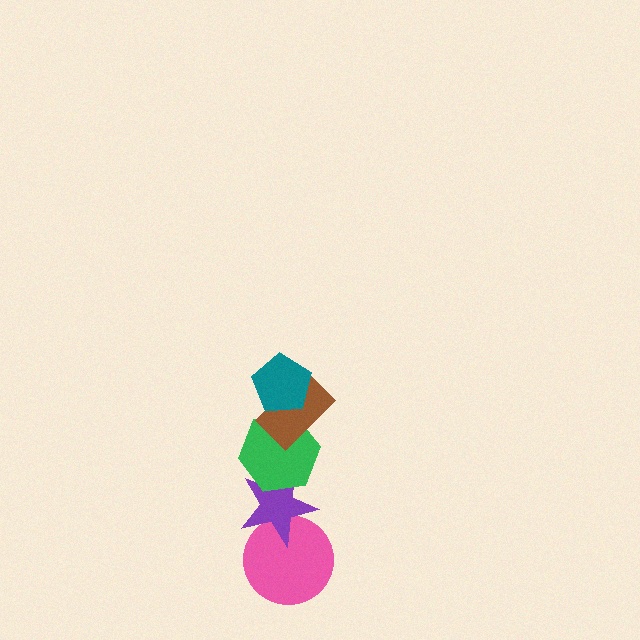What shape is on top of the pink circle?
The purple star is on top of the pink circle.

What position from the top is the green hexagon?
The green hexagon is 3rd from the top.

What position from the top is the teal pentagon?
The teal pentagon is 1st from the top.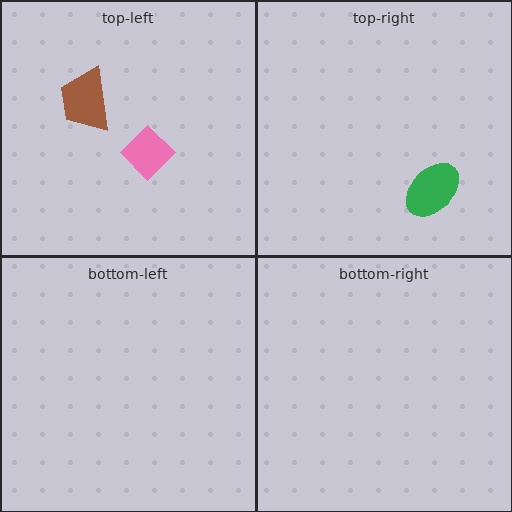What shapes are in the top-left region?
The pink diamond, the brown trapezoid.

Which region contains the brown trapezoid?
The top-left region.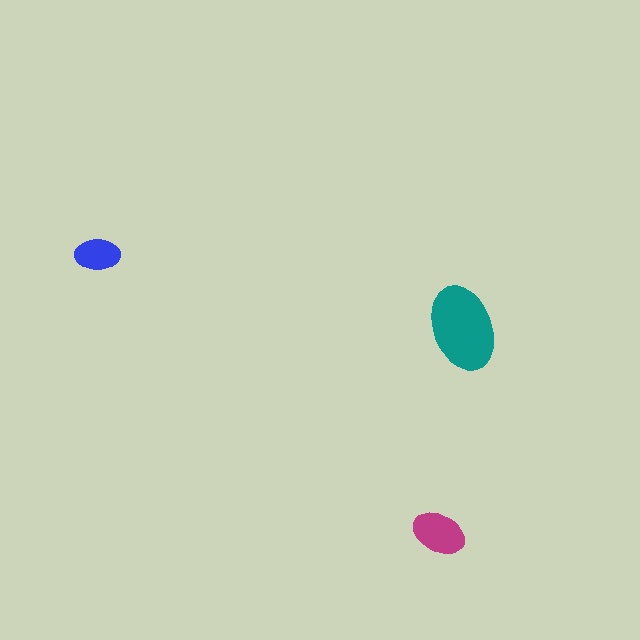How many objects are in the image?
There are 3 objects in the image.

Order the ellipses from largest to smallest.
the teal one, the magenta one, the blue one.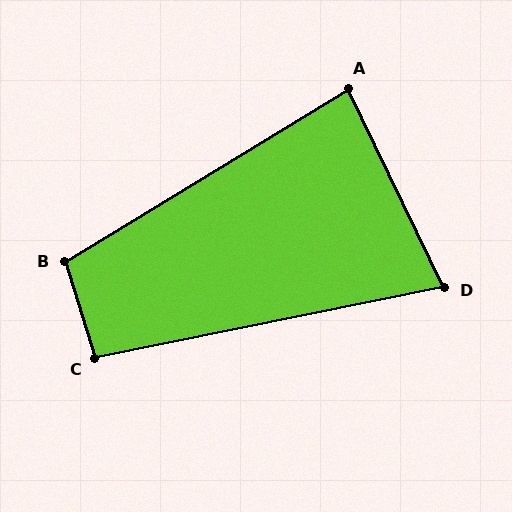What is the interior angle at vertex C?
Approximately 96 degrees (obtuse).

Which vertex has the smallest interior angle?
D, at approximately 76 degrees.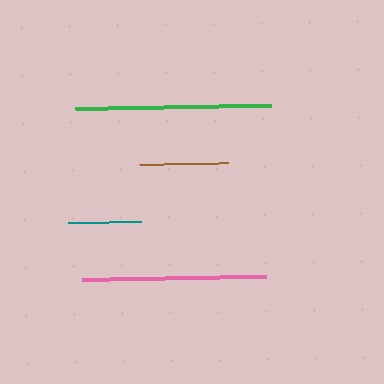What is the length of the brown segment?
The brown segment is approximately 89 pixels long.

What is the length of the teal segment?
The teal segment is approximately 73 pixels long.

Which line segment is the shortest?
The teal line is the shortest at approximately 73 pixels.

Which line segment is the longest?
The green line is the longest at approximately 196 pixels.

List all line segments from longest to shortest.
From longest to shortest: green, pink, brown, teal.